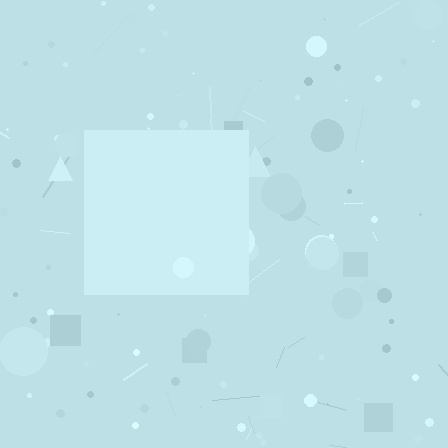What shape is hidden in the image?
A square is hidden in the image.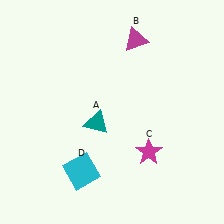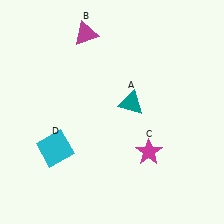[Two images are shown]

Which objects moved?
The objects that moved are: the teal triangle (A), the magenta triangle (B), the cyan square (D).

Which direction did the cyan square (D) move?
The cyan square (D) moved left.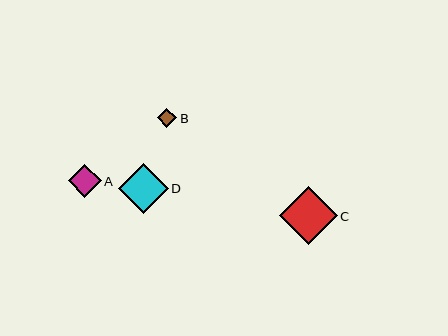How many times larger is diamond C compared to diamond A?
Diamond C is approximately 1.7 times the size of diamond A.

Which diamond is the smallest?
Diamond B is the smallest with a size of approximately 19 pixels.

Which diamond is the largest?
Diamond C is the largest with a size of approximately 58 pixels.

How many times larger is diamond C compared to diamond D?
Diamond C is approximately 1.2 times the size of diamond D.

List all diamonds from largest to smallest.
From largest to smallest: C, D, A, B.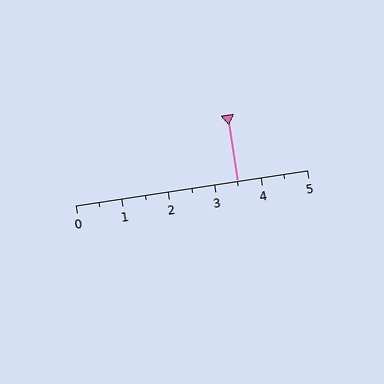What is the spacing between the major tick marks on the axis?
The major ticks are spaced 1 apart.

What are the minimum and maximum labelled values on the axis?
The axis runs from 0 to 5.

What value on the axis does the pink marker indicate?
The marker indicates approximately 3.5.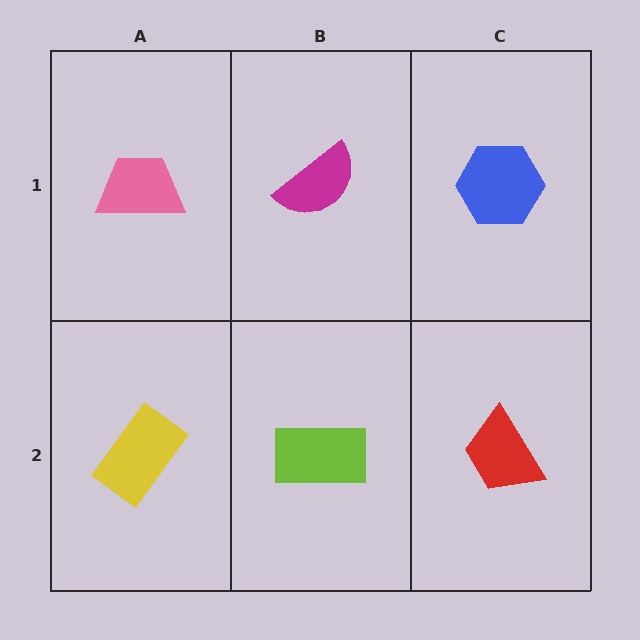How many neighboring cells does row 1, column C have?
2.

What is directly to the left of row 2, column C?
A lime rectangle.